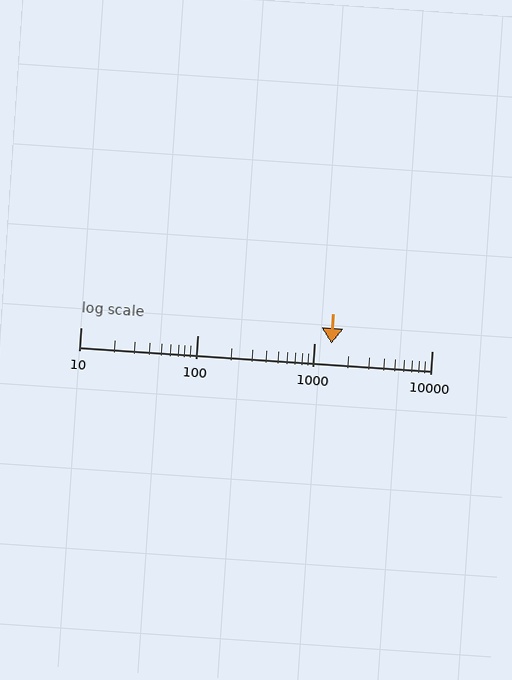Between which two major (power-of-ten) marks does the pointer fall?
The pointer is between 1000 and 10000.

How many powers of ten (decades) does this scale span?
The scale spans 3 decades, from 10 to 10000.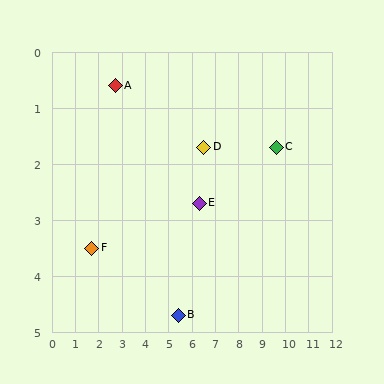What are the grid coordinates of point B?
Point B is at approximately (5.4, 4.7).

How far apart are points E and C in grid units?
Points E and C are about 3.4 grid units apart.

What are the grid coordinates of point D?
Point D is at approximately (6.5, 1.7).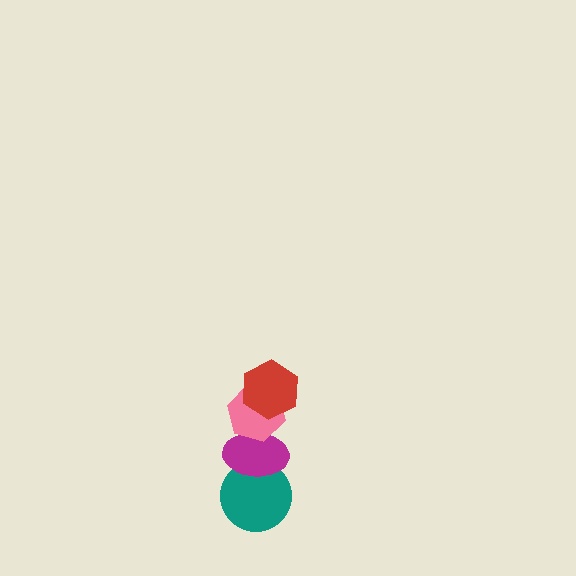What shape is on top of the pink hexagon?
The red hexagon is on top of the pink hexagon.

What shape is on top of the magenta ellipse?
The pink hexagon is on top of the magenta ellipse.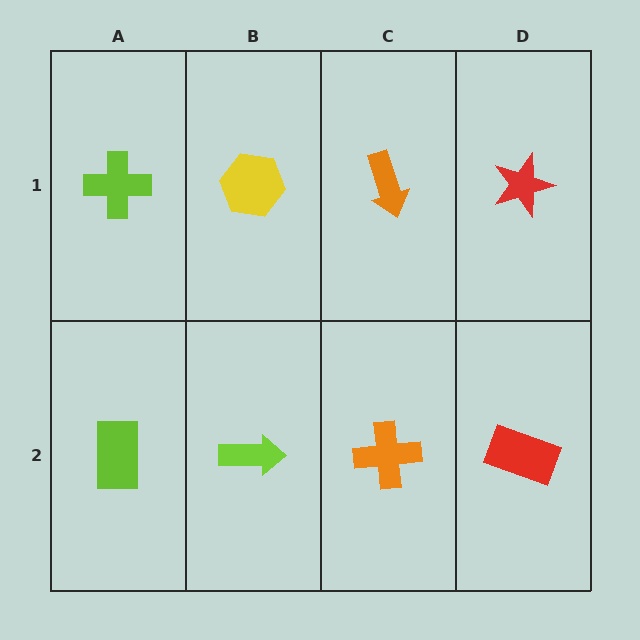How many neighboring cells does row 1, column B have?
3.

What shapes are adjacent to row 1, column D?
A red rectangle (row 2, column D), an orange arrow (row 1, column C).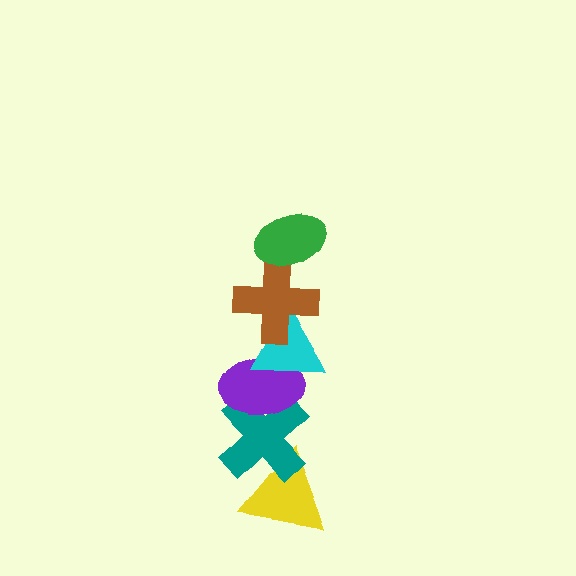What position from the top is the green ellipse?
The green ellipse is 1st from the top.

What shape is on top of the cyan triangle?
The brown cross is on top of the cyan triangle.